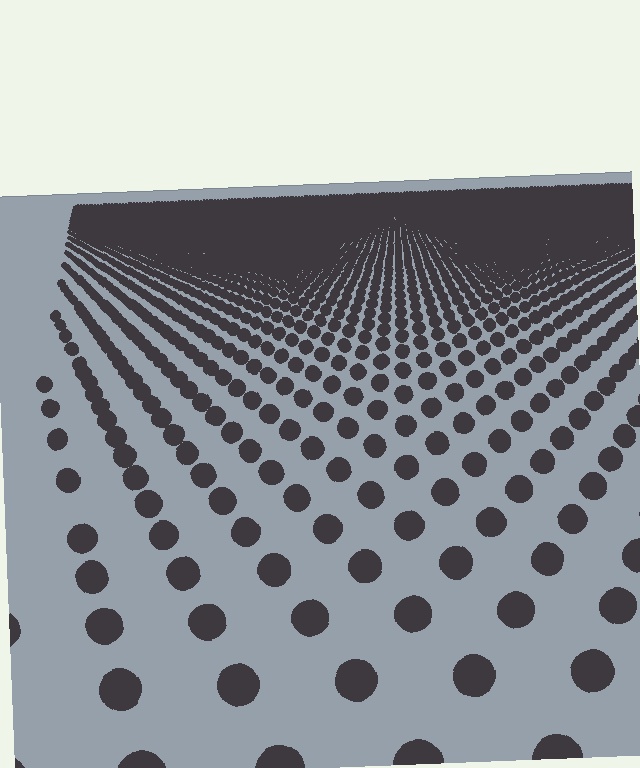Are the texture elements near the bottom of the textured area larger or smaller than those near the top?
Larger. Near the bottom, elements are closer to the viewer and appear at a bigger on-screen size.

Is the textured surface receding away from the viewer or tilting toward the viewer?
The surface is receding away from the viewer. Texture elements get smaller and denser toward the top.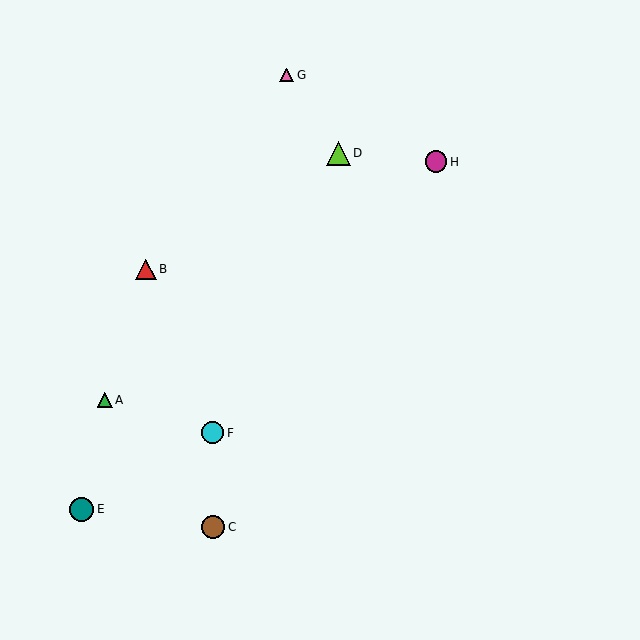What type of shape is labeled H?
Shape H is a magenta circle.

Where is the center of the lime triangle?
The center of the lime triangle is at (339, 153).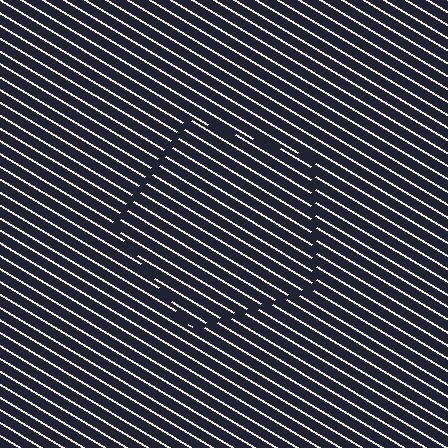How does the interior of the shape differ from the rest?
The interior of the shape contains the same grating, shifted by half a period — the contour is defined by the phase discontinuity where line-ends from the inner and outer gratings abut.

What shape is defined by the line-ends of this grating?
An illusory pentagon. The interior of the shape contains the same grating, shifted by half a period — the contour is defined by the phase discontinuity where line-ends from the inner and outer gratings abut.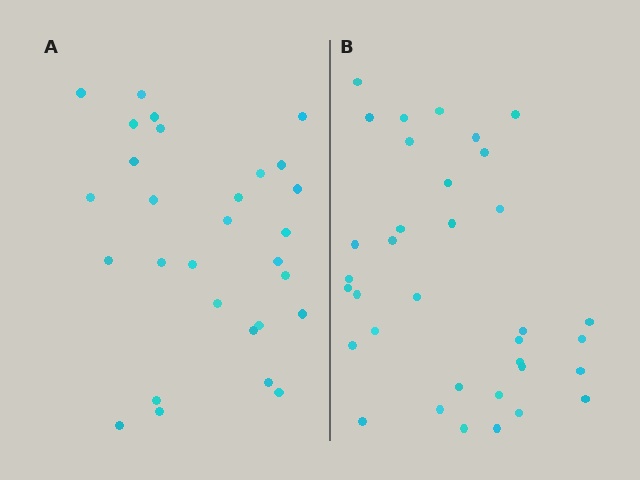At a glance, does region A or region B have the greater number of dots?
Region B (the right region) has more dots.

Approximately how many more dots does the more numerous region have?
Region B has about 6 more dots than region A.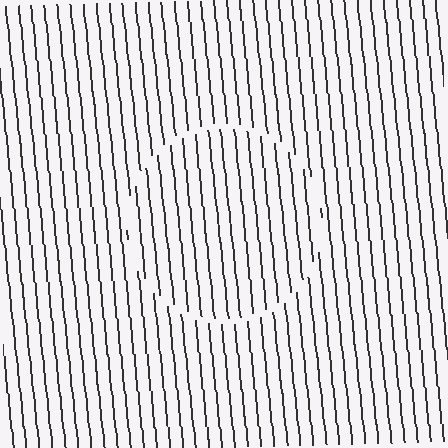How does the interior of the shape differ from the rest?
The interior of the shape contains the same grating, shifted by half a period — the contour is defined by the phase discontinuity where line-ends from the inner and outer gratings abut.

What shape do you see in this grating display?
An illusory circle. The interior of the shape contains the same grating, shifted by half a period — the contour is defined by the phase discontinuity where line-ends from the inner and outer gratings abut.